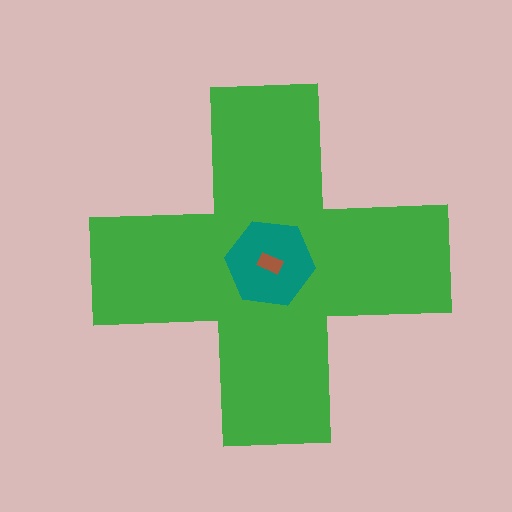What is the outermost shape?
The green cross.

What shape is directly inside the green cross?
The teal hexagon.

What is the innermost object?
The brown rectangle.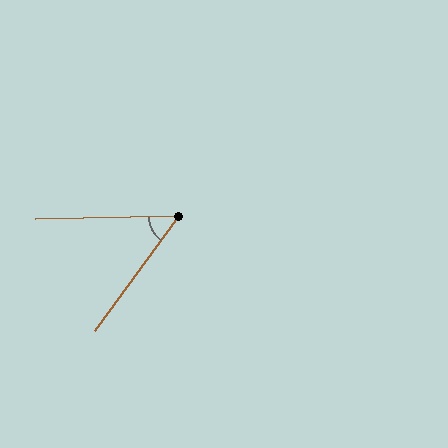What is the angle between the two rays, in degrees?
Approximately 53 degrees.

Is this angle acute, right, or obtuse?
It is acute.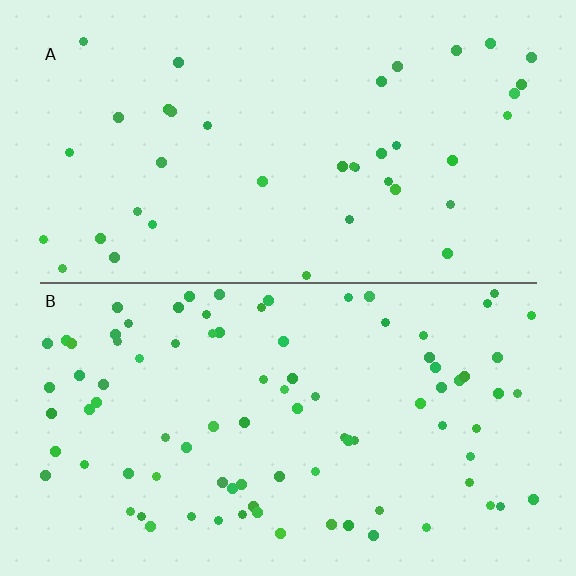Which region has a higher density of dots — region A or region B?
B (the bottom).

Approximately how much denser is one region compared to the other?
Approximately 2.3× — region B over region A.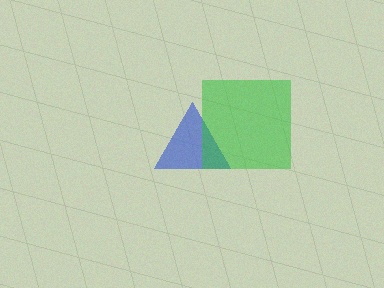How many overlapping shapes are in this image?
There are 2 overlapping shapes in the image.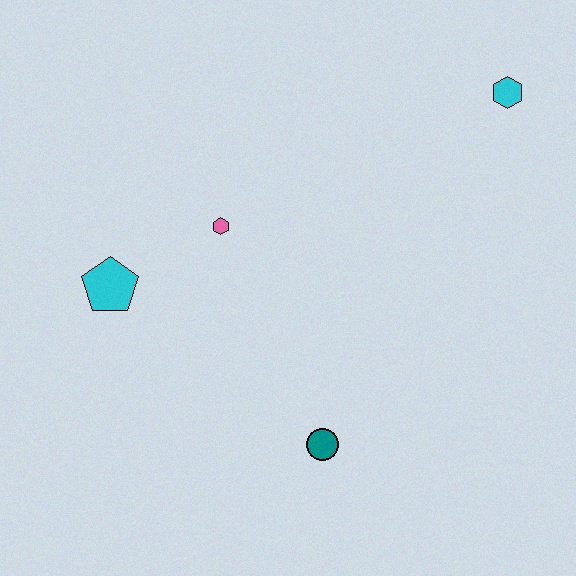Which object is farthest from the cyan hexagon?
The cyan pentagon is farthest from the cyan hexagon.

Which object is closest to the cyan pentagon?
The pink hexagon is closest to the cyan pentagon.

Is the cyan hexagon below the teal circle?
No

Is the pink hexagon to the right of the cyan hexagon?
No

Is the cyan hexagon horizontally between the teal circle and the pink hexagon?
No